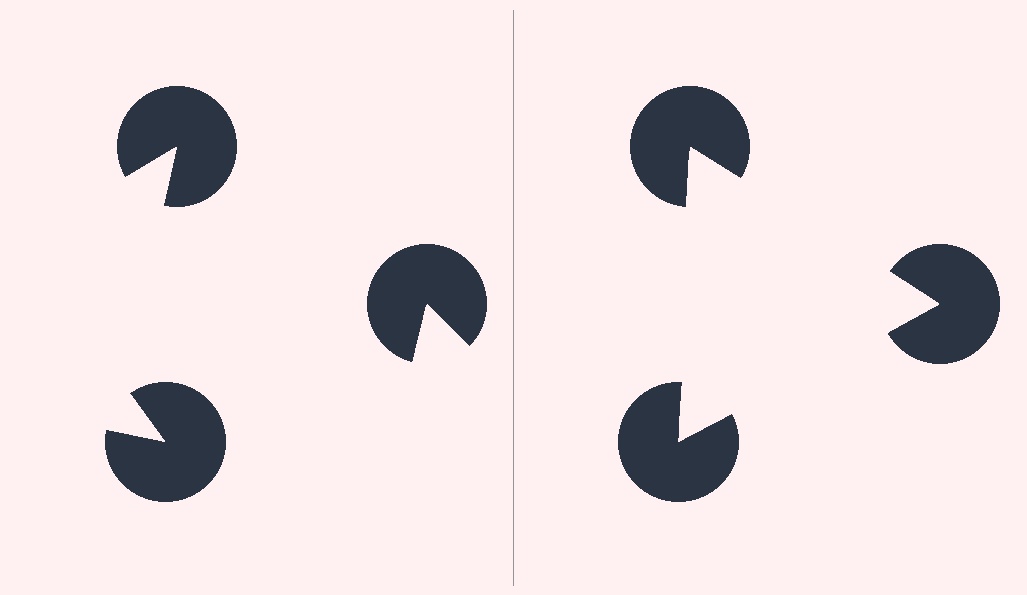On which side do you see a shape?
An illusory triangle appears on the right side. On the left side the wedge cuts are rotated, so no coherent shape forms.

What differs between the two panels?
The pac-man discs are positioned identically on both sides; only the wedge orientations differ. On the right they align to a triangle; on the left they are misaligned.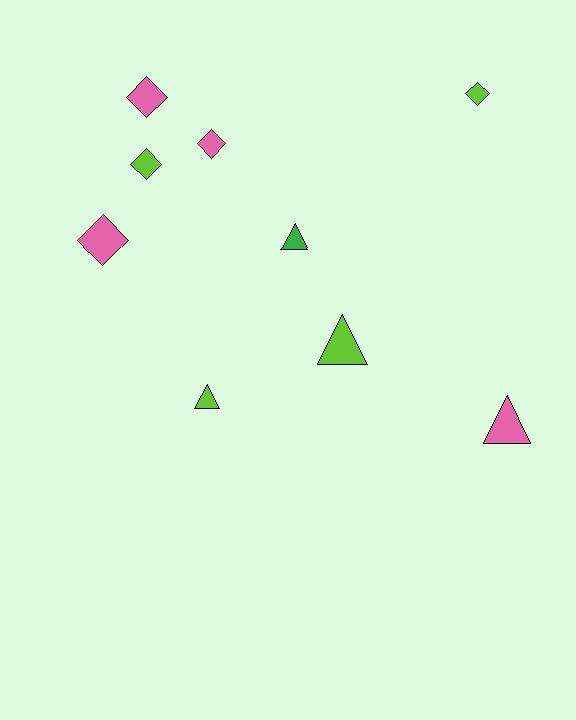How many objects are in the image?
There are 9 objects.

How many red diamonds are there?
There are no red diamonds.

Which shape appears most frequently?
Diamond, with 5 objects.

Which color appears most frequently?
Pink, with 4 objects.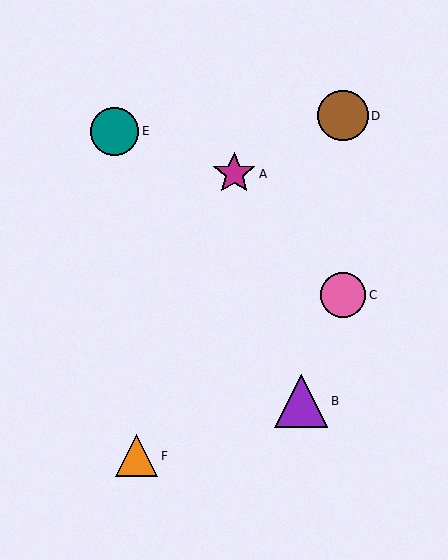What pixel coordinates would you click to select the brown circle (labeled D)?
Click at (343, 116) to select the brown circle D.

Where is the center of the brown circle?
The center of the brown circle is at (343, 116).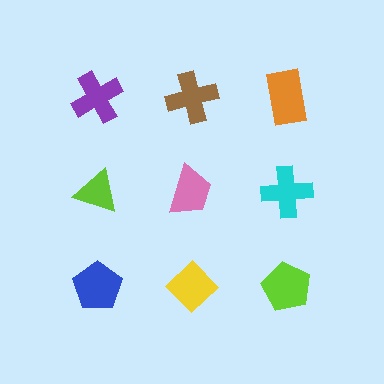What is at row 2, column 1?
A lime triangle.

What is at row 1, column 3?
An orange rectangle.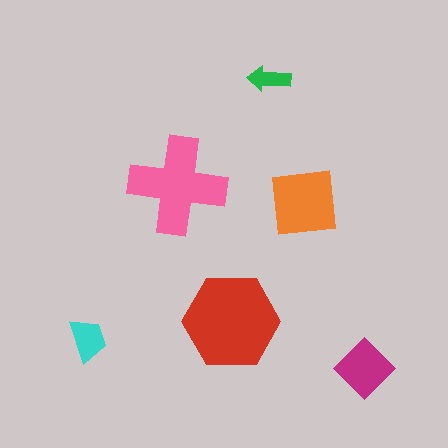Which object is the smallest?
The green arrow.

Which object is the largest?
The red hexagon.